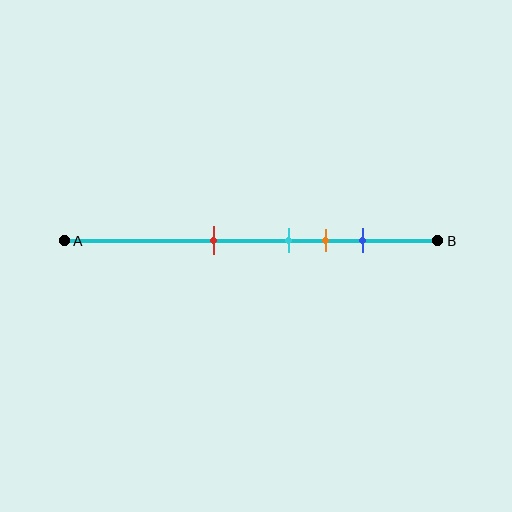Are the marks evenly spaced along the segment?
No, the marks are not evenly spaced.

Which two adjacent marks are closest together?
The cyan and orange marks are the closest adjacent pair.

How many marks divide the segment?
There are 4 marks dividing the segment.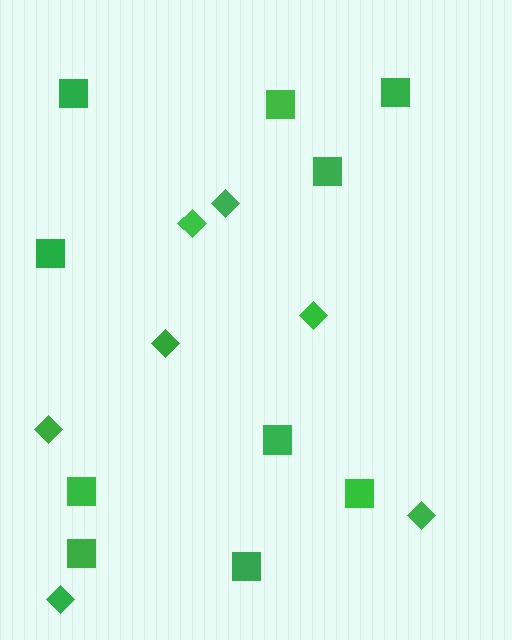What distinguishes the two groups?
There are 2 groups: one group of diamonds (7) and one group of squares (10).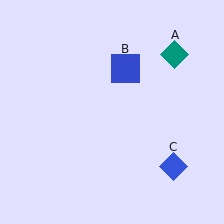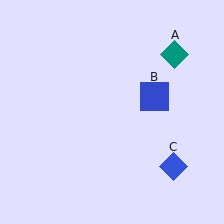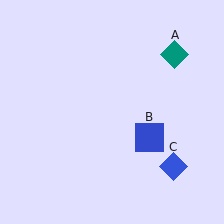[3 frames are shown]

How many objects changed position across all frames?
1 object changed position: blue square (object B).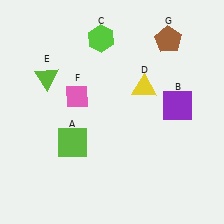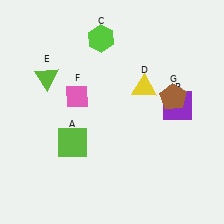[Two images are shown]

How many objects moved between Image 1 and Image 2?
1 object moved between the two images.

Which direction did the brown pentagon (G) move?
The brown pentagon (G) moved down.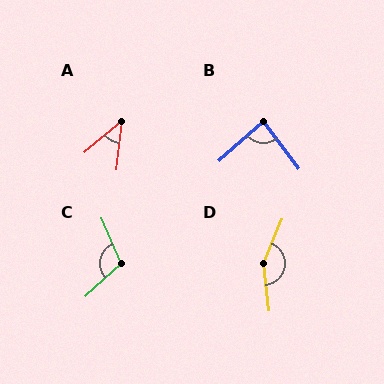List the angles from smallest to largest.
A (43°), B (86°), C (109°), D (151°).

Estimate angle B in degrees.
Approximately 86 degrees.